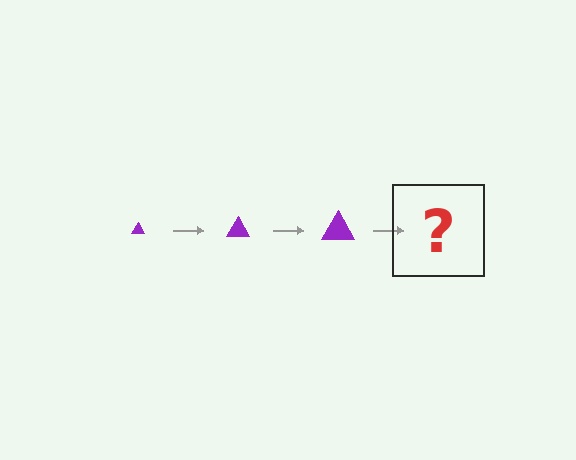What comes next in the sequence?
The next element should be a purple triangle, larger than the previous one.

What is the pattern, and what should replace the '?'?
The pattern is that the triangle gets progressively larger each step. The '?' should be a purple triangle, larger than the previous one.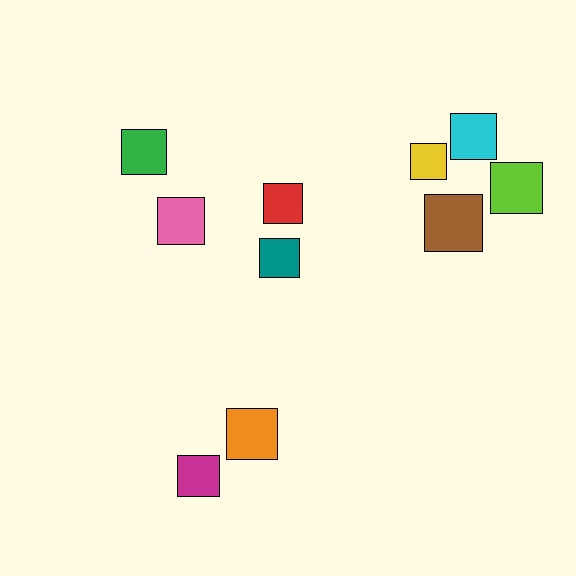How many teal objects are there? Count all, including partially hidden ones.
There is 1 teal object.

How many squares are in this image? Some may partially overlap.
There are 10 squares.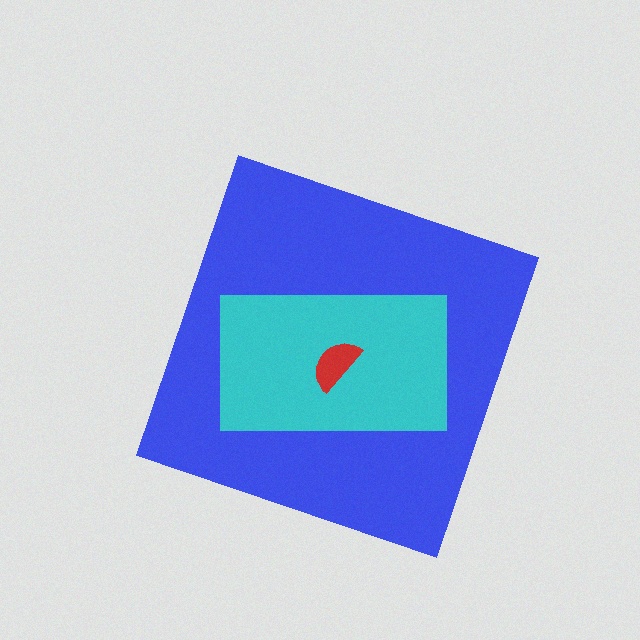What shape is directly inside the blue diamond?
The cyan rectangle.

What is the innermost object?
The red semicircle.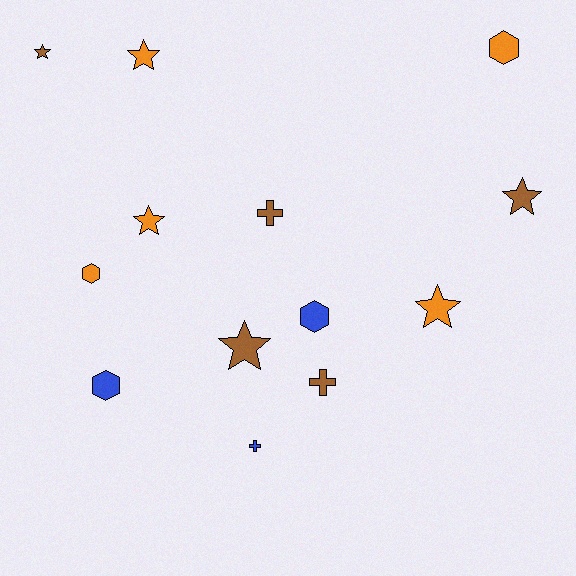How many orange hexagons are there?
There are 2 orange hexagons.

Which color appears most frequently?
Brown, with 5 objects.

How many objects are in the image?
There are 13 objects.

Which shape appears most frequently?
Star, with 6 objects.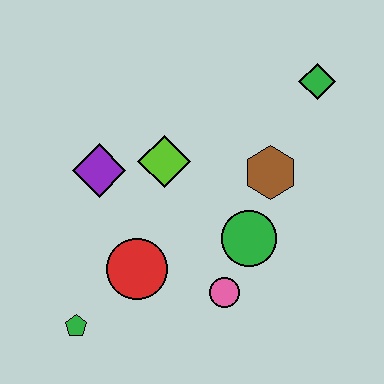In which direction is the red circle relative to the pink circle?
The red circle is to the left of the pink circle.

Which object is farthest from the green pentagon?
The green diamond is farthest from the green pentagon.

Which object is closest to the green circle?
The pink circle is closest to the green circle.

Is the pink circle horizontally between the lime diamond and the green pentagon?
No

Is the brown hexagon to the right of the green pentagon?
Yes